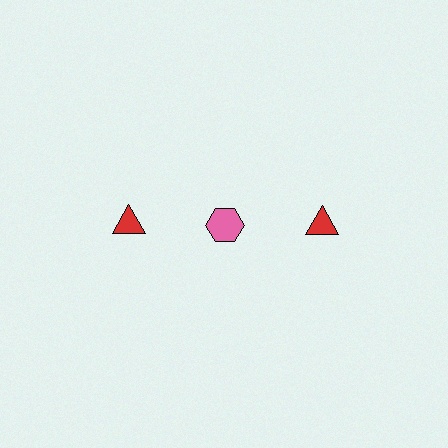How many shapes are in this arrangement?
There are 3 shapes arranged in a grid pattern.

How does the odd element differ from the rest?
It differs in both color (pink instead of red) and shape (hexagon instead of triangle).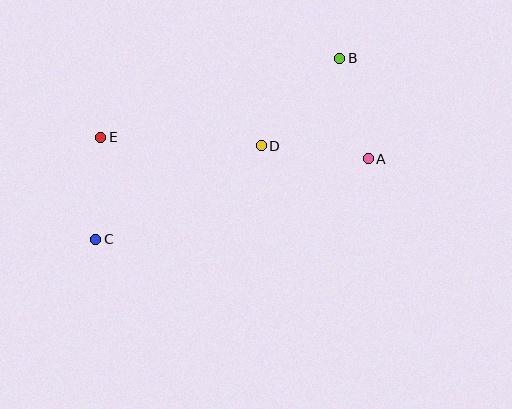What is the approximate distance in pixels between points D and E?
The distance between D and E is approximately 161 pixels.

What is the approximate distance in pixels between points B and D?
The distance between B and D is approximately 118 pixels.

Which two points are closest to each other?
Points C and E are closest to each other.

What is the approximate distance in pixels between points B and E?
The distance between B and E is approximately 252 pixels.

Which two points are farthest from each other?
Points B and C are farthest from each other.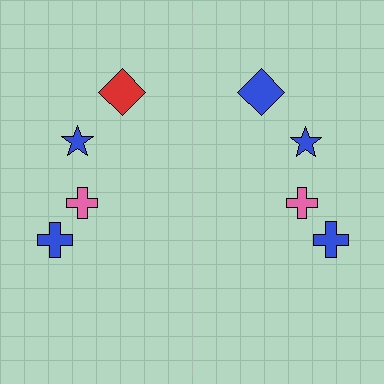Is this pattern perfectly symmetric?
No, the pattern is not perfectly symmetric. The blue diamond on the right side breaks the symmetry — its mirror counterpart is red.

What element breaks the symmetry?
The blue diamond on the right side breaks the symmetry — its mirror counterpart is red.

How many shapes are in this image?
There are 8 shapes in this image.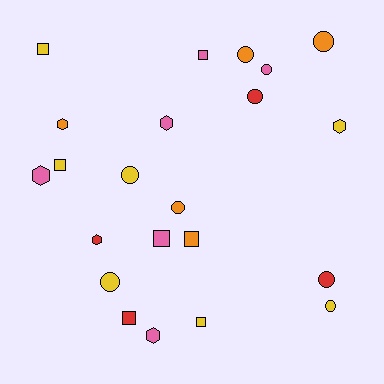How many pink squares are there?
There are 2 pink squares.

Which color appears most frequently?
Yellow, with 7 objects.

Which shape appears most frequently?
Circle, with 9 objects.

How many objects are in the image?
There are 22 objects.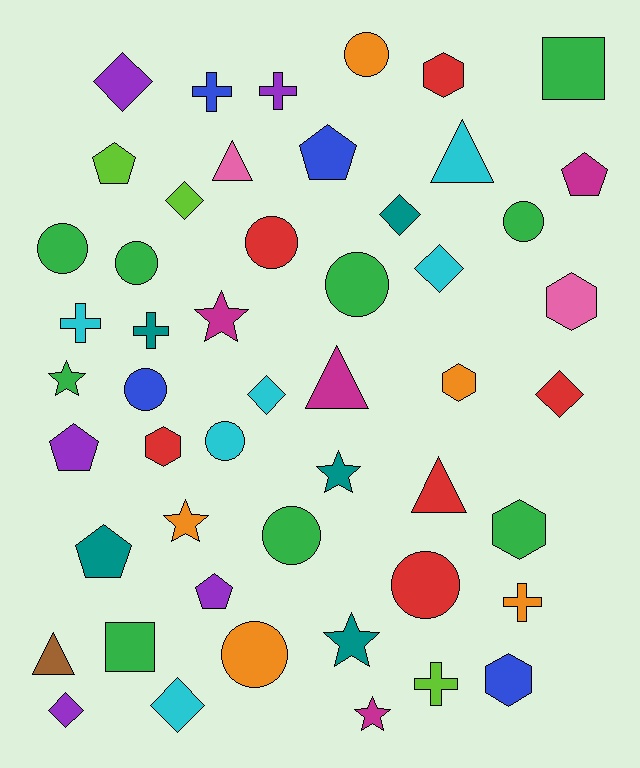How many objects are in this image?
There are 50 objects.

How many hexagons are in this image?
There are 6 hexagons.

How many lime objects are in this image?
There are 3 lime objects.